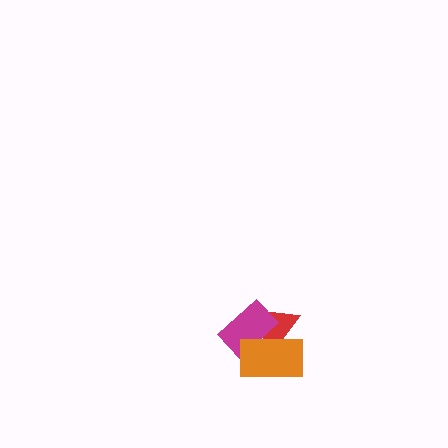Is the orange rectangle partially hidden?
No, no other shape covers it.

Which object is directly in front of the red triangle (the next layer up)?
The magenta rectangle is directly in front of the red triangle.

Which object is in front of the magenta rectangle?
The orange rectangle is in front of the magenta rectangle.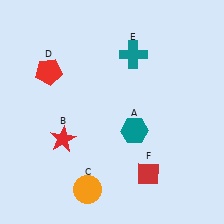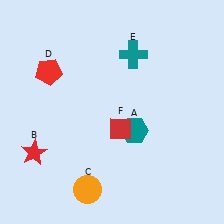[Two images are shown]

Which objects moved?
The objects that moved are: the red star (B), the red diamond (F).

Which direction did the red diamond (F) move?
The red diamond (F) moved up.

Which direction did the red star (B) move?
The red star (B) moved left.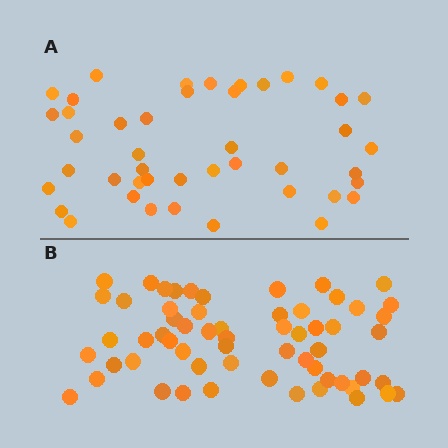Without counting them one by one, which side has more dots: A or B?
Region B (the bottom region) has more dots.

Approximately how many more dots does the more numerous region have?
Region B has approximately 15 more dots than region A.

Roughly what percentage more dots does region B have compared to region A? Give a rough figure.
About 35% more.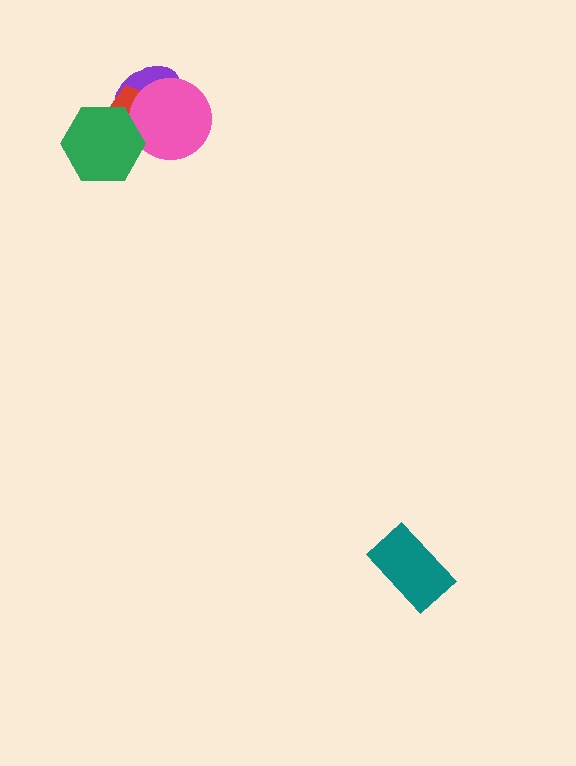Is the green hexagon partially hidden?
No, no other shape covers it.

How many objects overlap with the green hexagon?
3 objects overlap with the green hexagon.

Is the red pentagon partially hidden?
Yes, it is partially covered by another shape.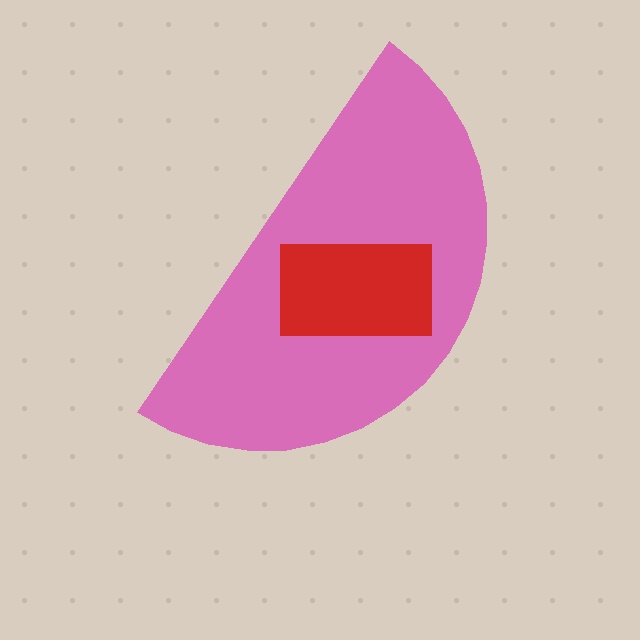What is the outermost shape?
The pink semicircle.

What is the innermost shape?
The red rectangle.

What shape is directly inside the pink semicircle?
The red rectangle.